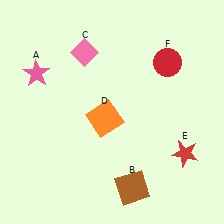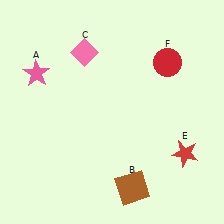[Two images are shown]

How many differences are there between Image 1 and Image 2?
There is 1 difference between the two images.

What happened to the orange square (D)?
The orange square (D) was removed in Image 2. It was in the bottom-left area of Image 1.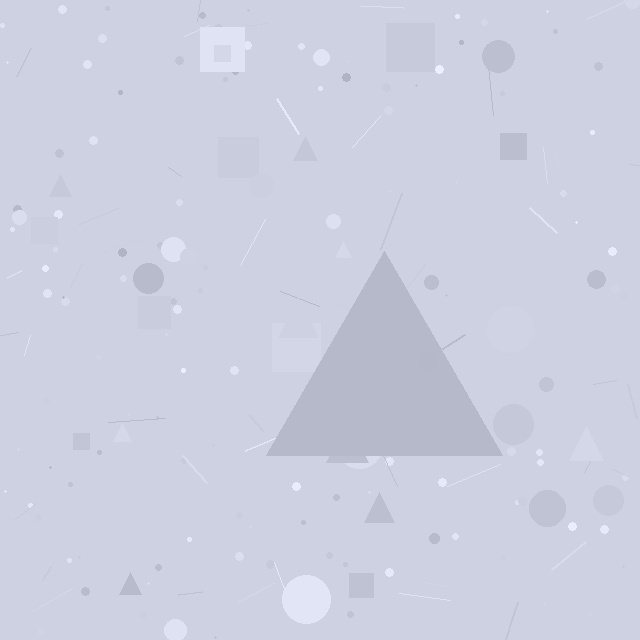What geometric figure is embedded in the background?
A triangle is embedded in the background.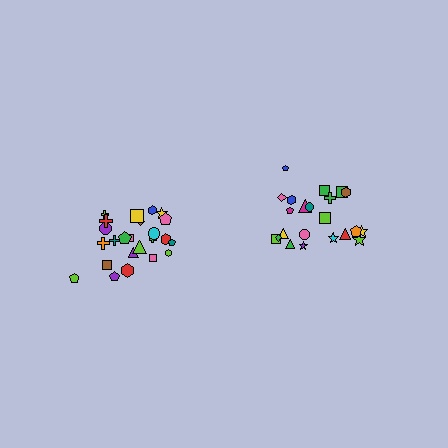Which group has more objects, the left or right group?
The left group.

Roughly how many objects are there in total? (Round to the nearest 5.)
Roughly 45 objects in total.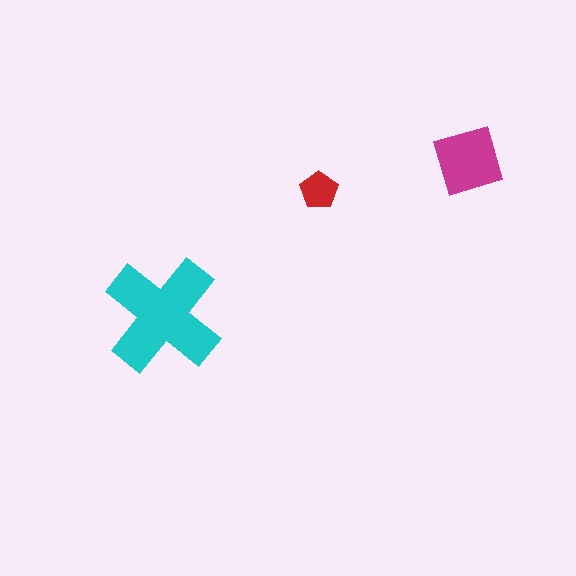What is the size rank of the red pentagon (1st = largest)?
3rd.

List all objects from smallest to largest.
The red pentagon, the magenta diamond, the cyan cross.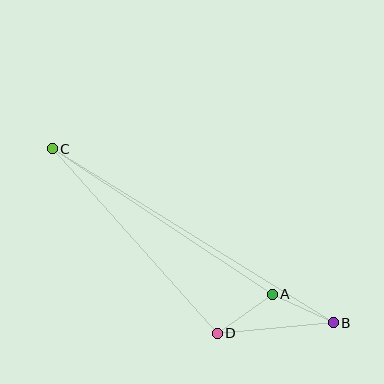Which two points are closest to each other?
Points A and B are closest to each other.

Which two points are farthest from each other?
Points B and C are farthest from each other.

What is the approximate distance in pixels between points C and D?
The distance between C and D is approximately 247 pixels.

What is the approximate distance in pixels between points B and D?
The distance between B and D is approximately 117 pixels.